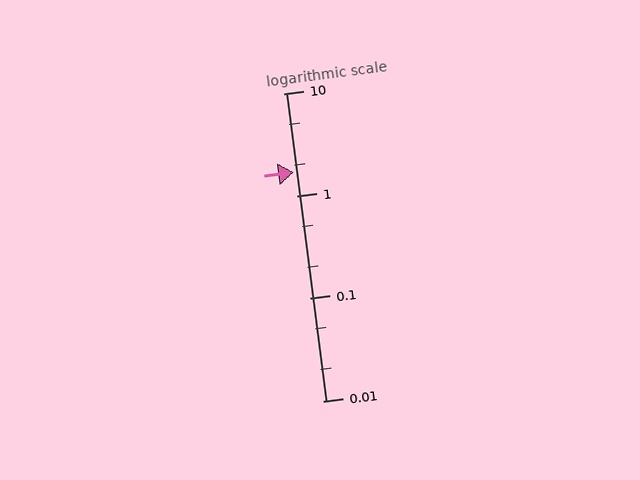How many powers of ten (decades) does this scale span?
The scale spans 3 decades, from 0.01 to 10.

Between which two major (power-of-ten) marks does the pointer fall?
The pointer is between 1 and 10.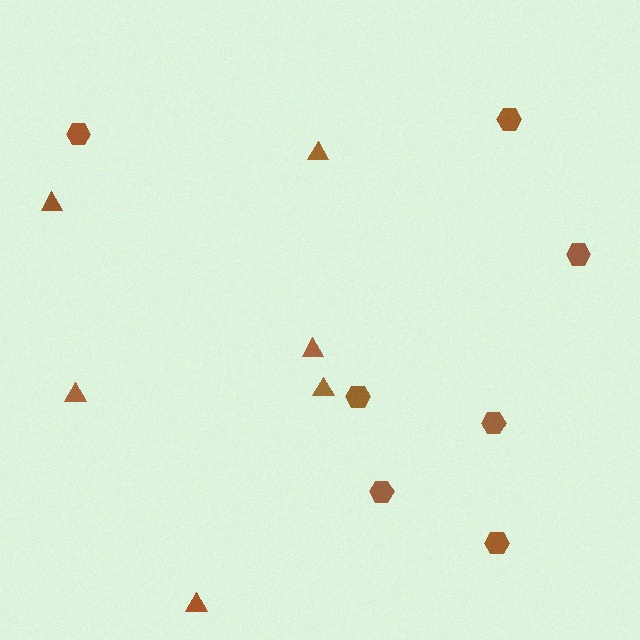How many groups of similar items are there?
There are 2 groups: one group of hexagons (7) and one group of triangles (6).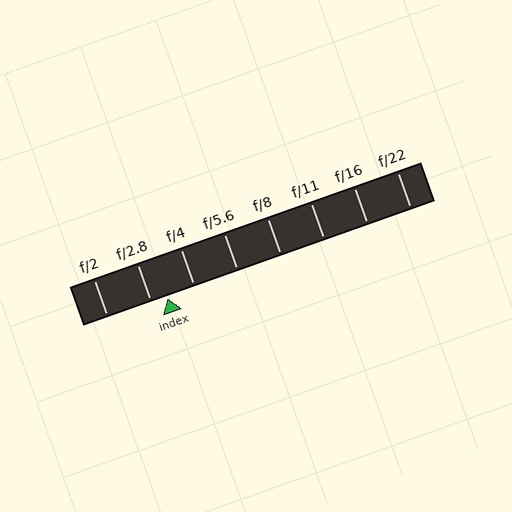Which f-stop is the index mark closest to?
The index mark is closest to f/2.8.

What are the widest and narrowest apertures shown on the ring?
The widest aperture shown is f/2 and the narrowest is f/22.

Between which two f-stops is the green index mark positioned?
The index mark is between f/2.8 and f/4.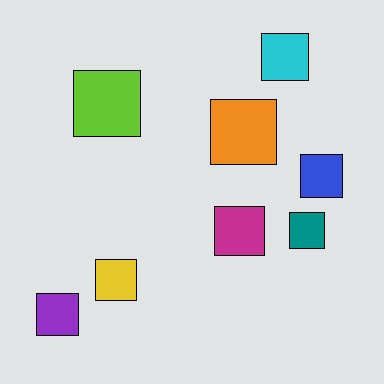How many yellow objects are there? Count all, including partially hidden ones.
There is 1 yellow object.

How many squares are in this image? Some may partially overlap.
There are 8 squares.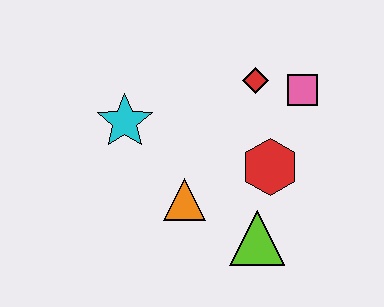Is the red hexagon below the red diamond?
Yes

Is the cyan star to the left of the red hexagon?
Yes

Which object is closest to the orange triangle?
The lime triangle is closest to the orange triangle.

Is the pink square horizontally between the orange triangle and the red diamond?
No